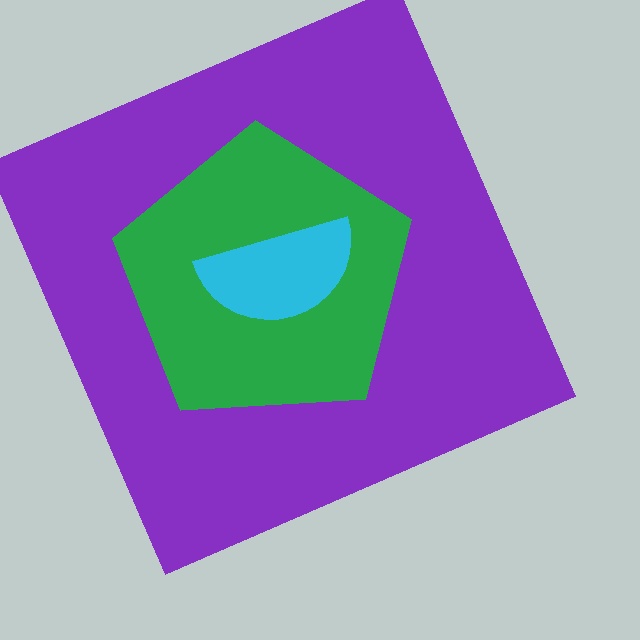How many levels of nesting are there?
3.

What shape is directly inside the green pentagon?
The cyan semicircle.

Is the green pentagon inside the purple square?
Yes.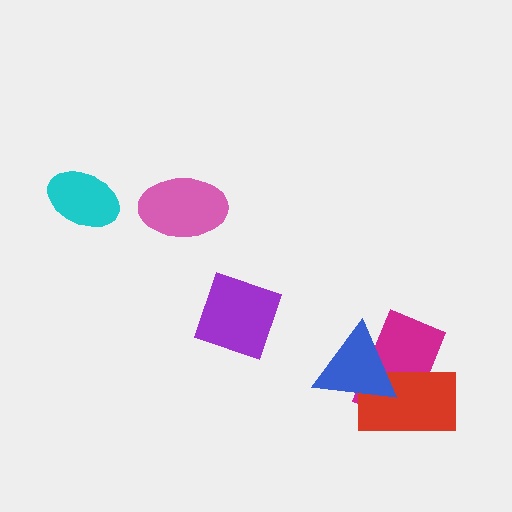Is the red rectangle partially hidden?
Yes, it is partially covered by another shape.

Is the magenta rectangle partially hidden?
Yes, it is partially covered by another shape.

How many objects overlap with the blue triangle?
2 objects overlap with the blue triangle.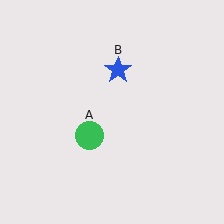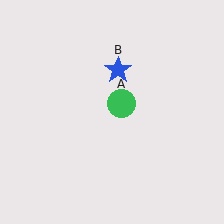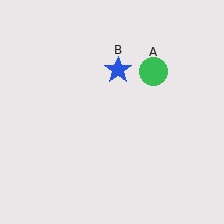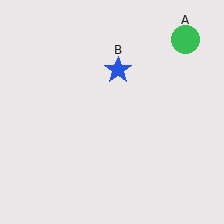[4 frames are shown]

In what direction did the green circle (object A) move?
The green circle (object A) moved up and to the right.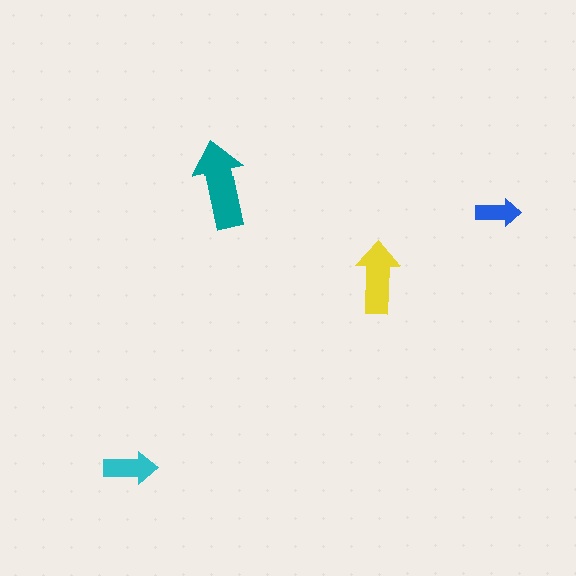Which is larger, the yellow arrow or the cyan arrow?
The yellow one.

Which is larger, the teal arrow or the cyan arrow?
The teal one.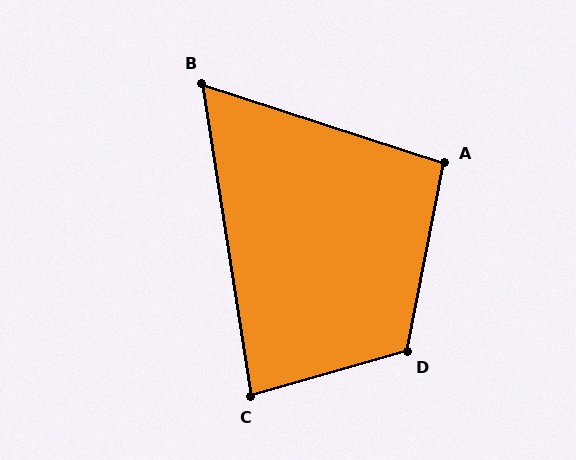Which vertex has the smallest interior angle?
B, at approximately 63 degrees.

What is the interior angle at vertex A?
Approximately 97 degrees (obtuse).